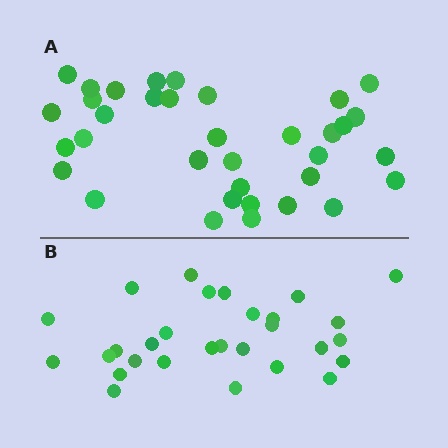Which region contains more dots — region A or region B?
Region A (the top region) has more dots.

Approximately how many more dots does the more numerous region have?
Region A has about 6 more dots than region B.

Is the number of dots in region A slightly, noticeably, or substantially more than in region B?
Region A has only slightly more — the two regions are fairly close. The ratio is roughly 1.2 to 1.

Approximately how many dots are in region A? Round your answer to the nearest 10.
About 40 dots. (The exact count is 35, which rounds to 40.)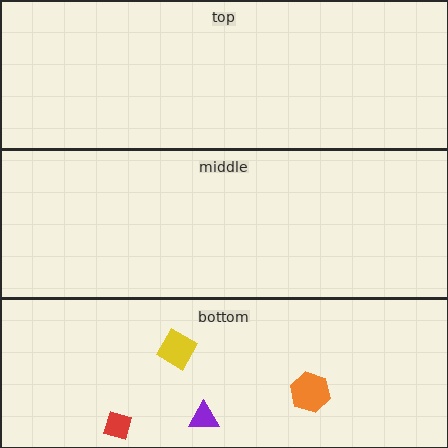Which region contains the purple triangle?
The bottom region.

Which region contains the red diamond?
The bottom region.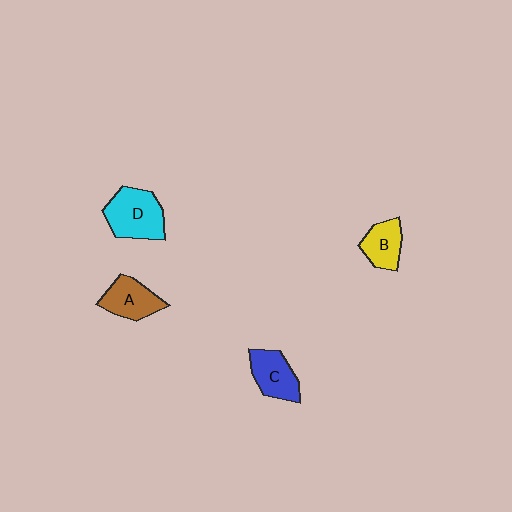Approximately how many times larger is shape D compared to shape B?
Approximately 1.5 times.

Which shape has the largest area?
Shape D (cyan).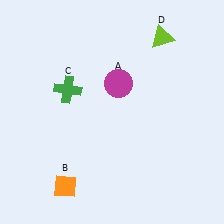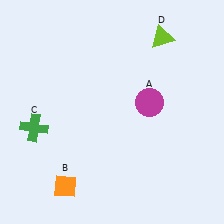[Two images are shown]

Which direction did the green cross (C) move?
The green cross (C) moved down.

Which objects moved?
The objects that moved are: the magenta circle (A), the green cross (C).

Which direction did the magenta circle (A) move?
The magenta circle (A) moved right.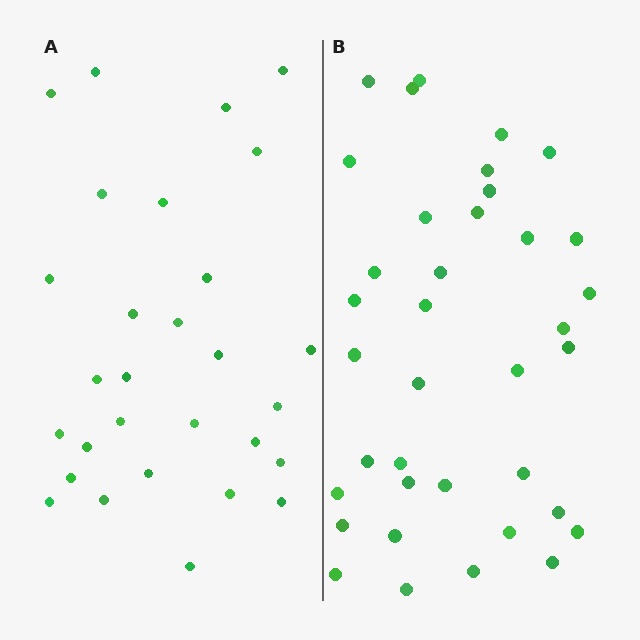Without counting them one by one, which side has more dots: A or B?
Region B (the right region) has more dots.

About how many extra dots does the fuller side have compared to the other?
Region B has roughly 8 or so more dots than region A.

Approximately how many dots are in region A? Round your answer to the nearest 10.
About 30 dots. (The exact count is 29, which rounds to 30.)